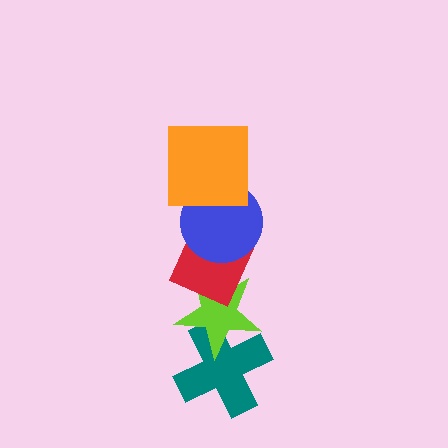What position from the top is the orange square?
The orange square is 1st from the top.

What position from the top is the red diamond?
The red diamond is 3rd from the top.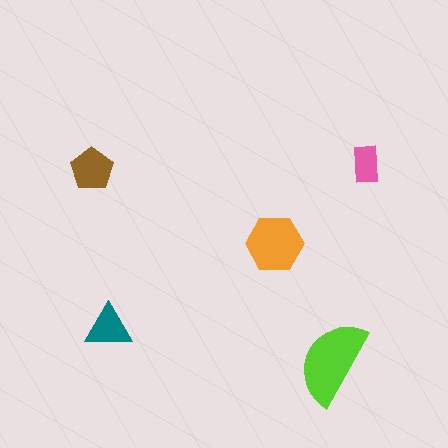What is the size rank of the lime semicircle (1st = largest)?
1st.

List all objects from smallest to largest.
The pink rectangle, the teal triangle, the brown pentagon, the orange hexagon, the lime semicircle.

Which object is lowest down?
The lime semicircle is bottommost.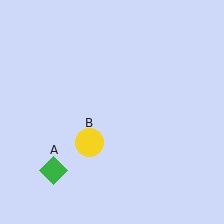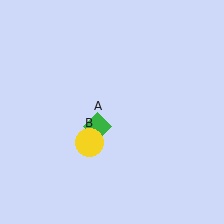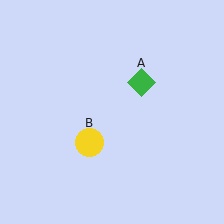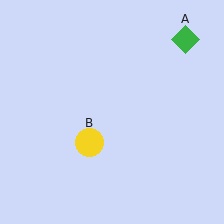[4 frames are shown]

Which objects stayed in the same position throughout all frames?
Yellow circle (object B) remained stationary.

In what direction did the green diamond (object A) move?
The green diamond (object A) moved up and to the right.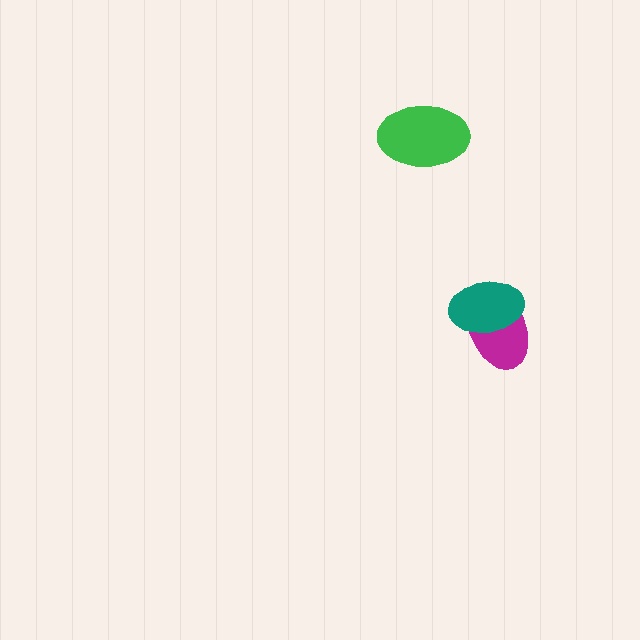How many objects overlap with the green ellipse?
0 objects overlap with the green ellipse.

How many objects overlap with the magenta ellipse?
1 object overlaps with the magenta ellipse.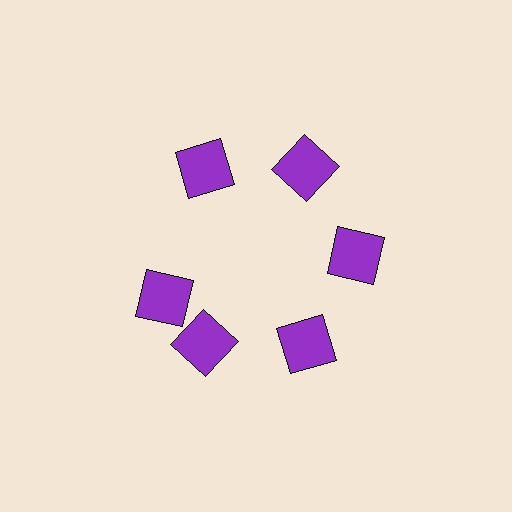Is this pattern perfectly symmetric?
No. The 6 purple squares are arranged in a ring, but one element near the 9 o'clock position is rotated out of alignment along the ring, breaking the 6-fold rotational symmetry.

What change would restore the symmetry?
The symmetry would be restored by rotating it back into even spacing with its neighbors so that all 6 squares sit at equal angles and equal distance from the center.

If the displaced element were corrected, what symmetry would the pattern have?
It would have 6-fold rotational symmetry — the pattern would map onto itself every 60 degrees.